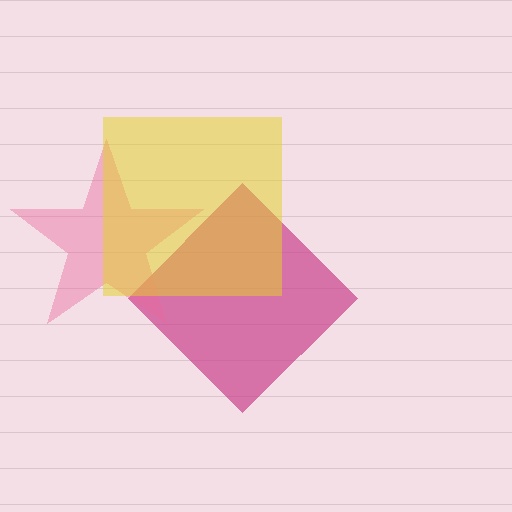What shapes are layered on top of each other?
The layered shapes are: a magenta diamond, a pink star, a yellow square.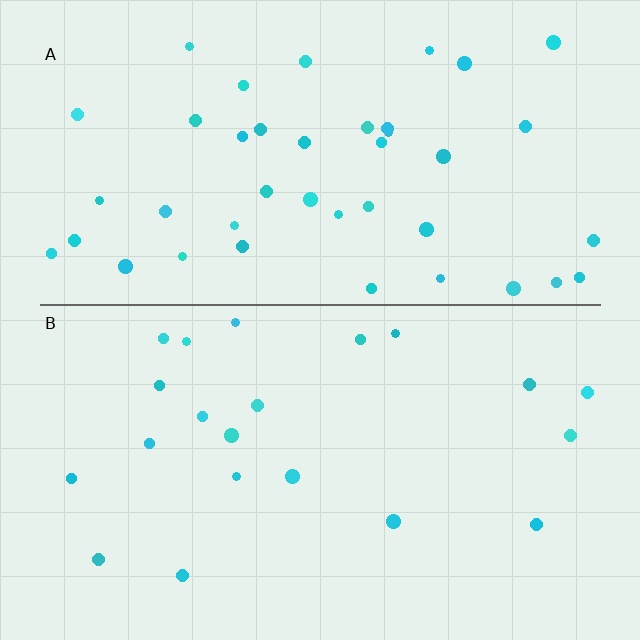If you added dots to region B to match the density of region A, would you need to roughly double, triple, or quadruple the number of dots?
Approximately double.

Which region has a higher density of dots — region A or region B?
A (the top).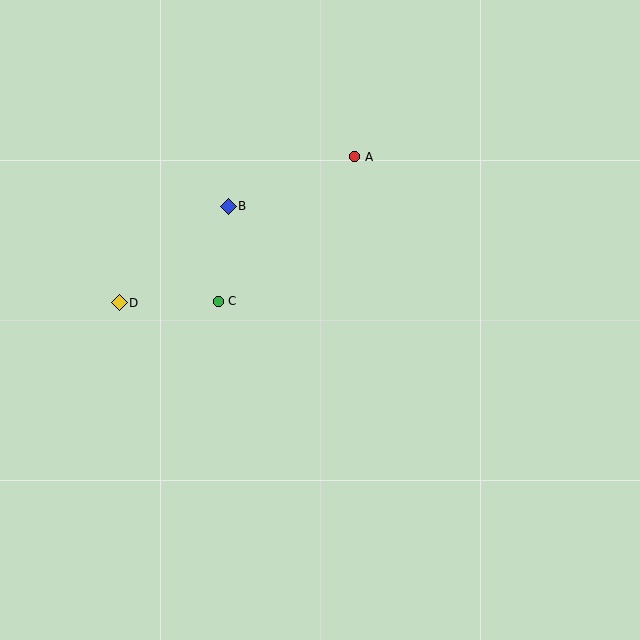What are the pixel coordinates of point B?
Point B is at (228, 206).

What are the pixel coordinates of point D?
Point D is at (119, 303).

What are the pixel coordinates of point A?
Point A is at (355, 157).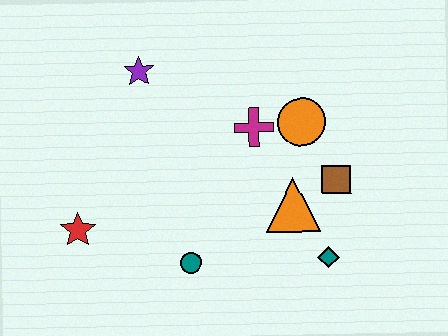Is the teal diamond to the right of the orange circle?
Yes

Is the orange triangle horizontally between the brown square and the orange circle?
No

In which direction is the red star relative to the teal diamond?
The red star is to the left of the teal diamond.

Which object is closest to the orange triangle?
The brown square is closest to the orange triangle.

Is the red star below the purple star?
Yes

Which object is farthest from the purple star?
The teal diamond is farthest from the purple star.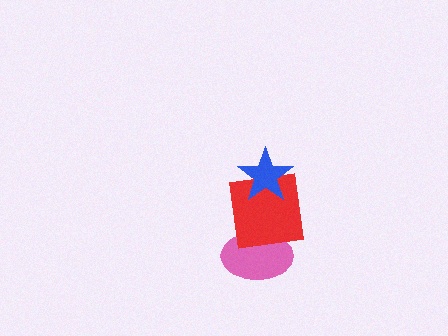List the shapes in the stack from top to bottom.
From top to bottom: the blue star, the red square, the pink ellipse.